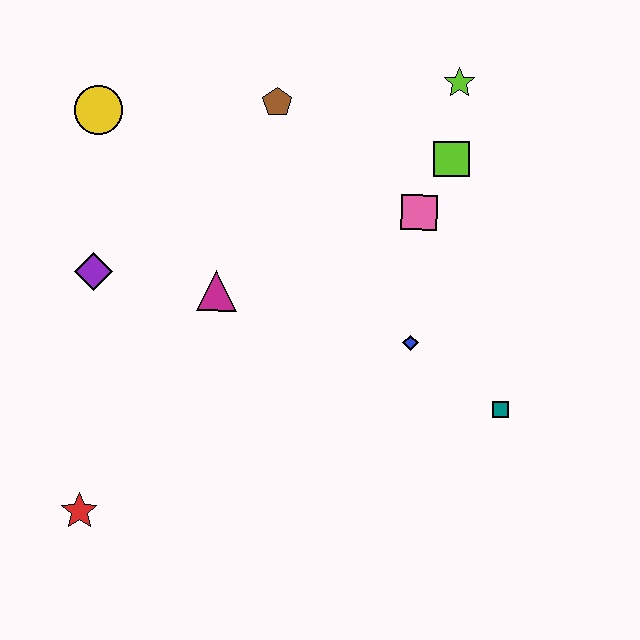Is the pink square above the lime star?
No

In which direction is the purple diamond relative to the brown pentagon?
The purple diamond is to the left of the brown pentagon.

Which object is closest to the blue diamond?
The teal square is closest to the blue diamond.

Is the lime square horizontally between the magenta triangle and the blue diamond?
No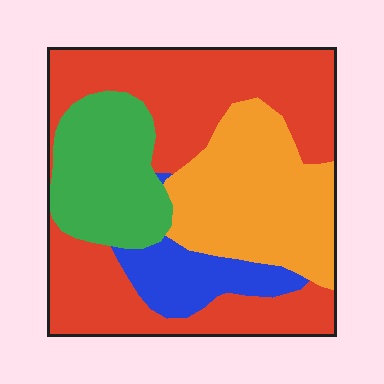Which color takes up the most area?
Red, at roughly 45%.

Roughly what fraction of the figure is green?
Green covers about 20% of the figure.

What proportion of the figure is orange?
Orange covers roughly 25% of the figure.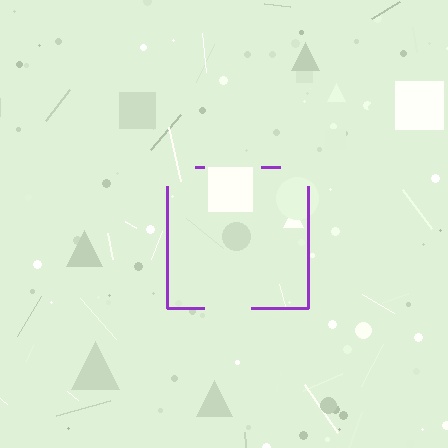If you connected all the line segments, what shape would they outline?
They would outline a square.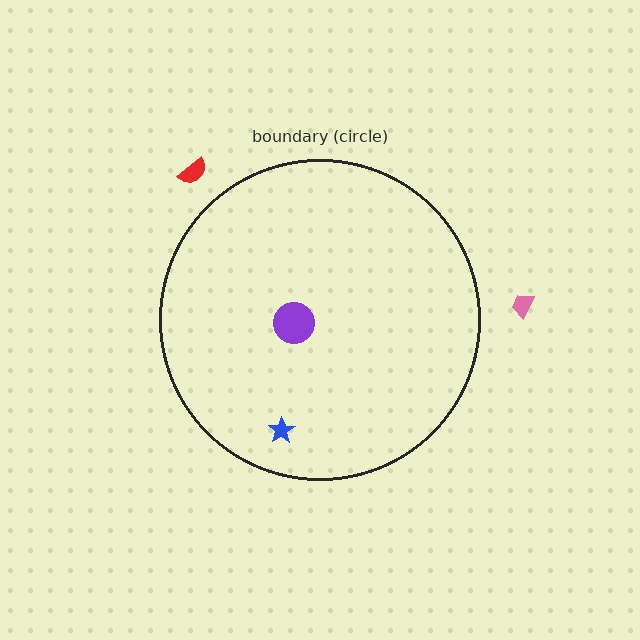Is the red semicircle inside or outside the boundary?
Outside.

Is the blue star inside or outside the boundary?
Inside.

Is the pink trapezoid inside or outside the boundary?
Outside.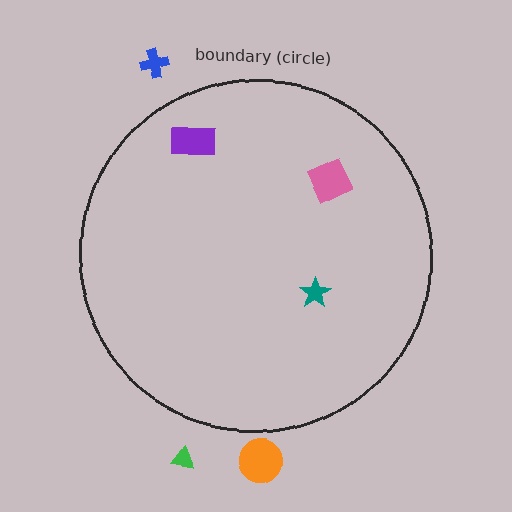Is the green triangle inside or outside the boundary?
Outside.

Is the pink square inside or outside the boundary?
Inside.